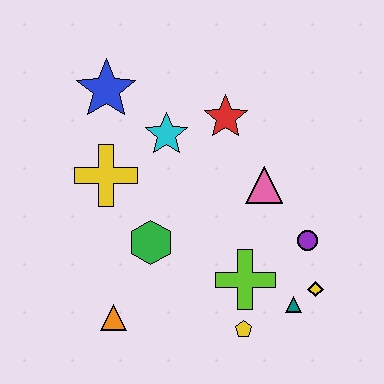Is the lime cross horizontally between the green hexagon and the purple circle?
Yes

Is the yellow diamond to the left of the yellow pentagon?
No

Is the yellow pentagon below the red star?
Yes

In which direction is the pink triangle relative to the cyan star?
The pink triangle is to the right of the cyan star.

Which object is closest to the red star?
The cyan star is closest to the red star.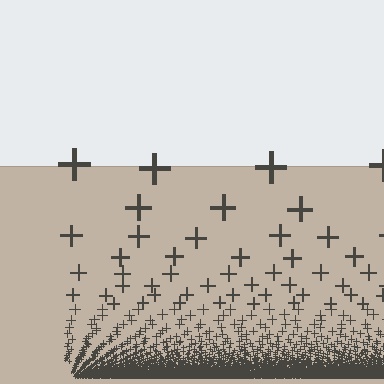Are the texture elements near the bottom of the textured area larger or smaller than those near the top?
Smaller. The gradient is inverted — elements near the bottom are smaller and denser.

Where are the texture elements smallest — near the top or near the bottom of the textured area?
Near the bottom.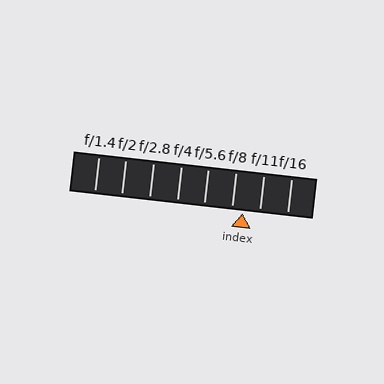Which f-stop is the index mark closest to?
The index mark is closest to f/8.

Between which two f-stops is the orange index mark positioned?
The index mark is between f/8 and f/11.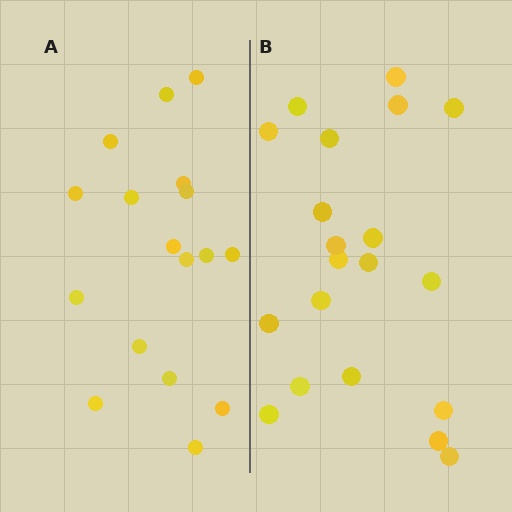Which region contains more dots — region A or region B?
Region B (the right region) has more dots.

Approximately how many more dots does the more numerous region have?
Region B has just a few more — roughly 2 or 3 more dots than region A.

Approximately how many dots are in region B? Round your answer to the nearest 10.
About 20 dots.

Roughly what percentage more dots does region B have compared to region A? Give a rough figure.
About 20% more.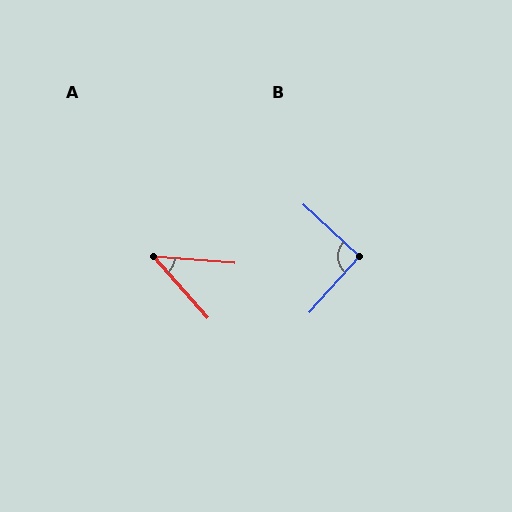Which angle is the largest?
B, at approximately 91 degrees.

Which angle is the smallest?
A, at approximately 45 degrees.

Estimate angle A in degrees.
Approximately 45 degrees.